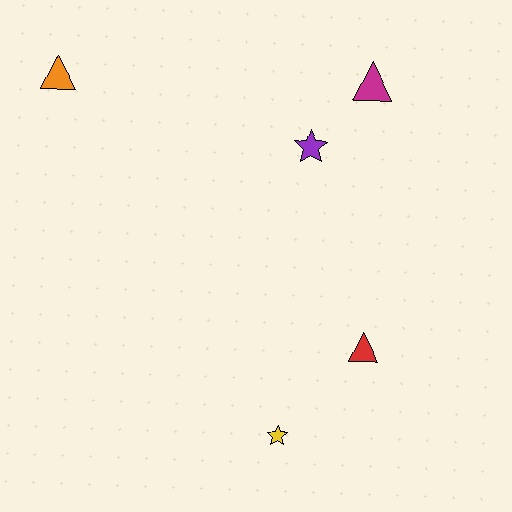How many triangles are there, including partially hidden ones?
There are 3 triangles.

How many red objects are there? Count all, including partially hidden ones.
There is 1 red object.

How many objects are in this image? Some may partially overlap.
There are 5 objects.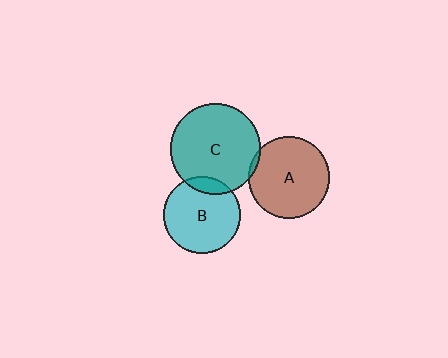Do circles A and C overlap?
Yes.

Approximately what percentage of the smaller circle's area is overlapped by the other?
Approximately 5%.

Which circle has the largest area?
Circle C (teal).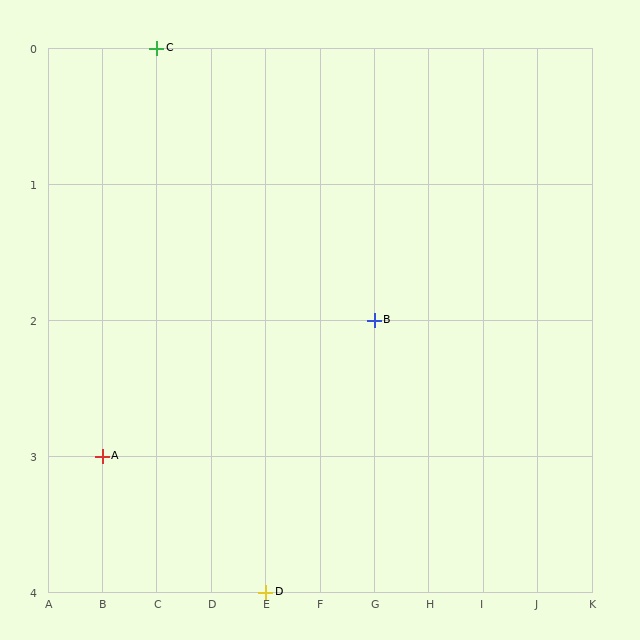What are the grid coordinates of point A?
Point A is at grid coordinates (B, 3).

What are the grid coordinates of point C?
Point C is at grid coordinates (C, 0).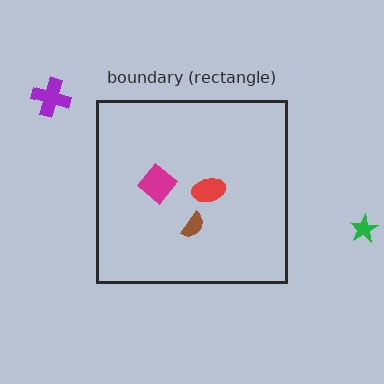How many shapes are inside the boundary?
3 inside, 2 outside.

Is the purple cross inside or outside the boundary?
Outside.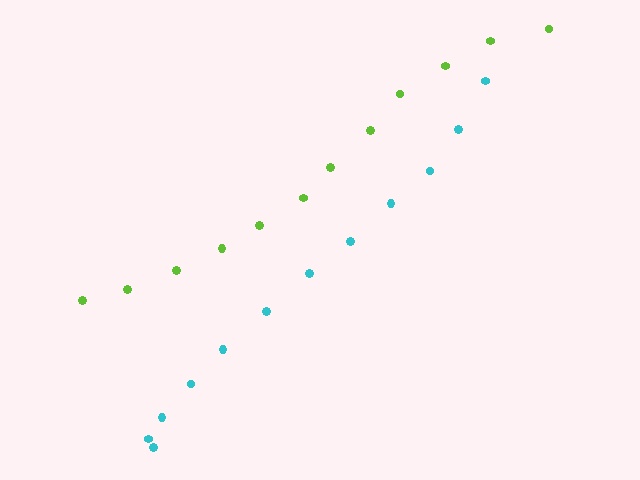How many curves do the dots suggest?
There are 2 distinct paths.